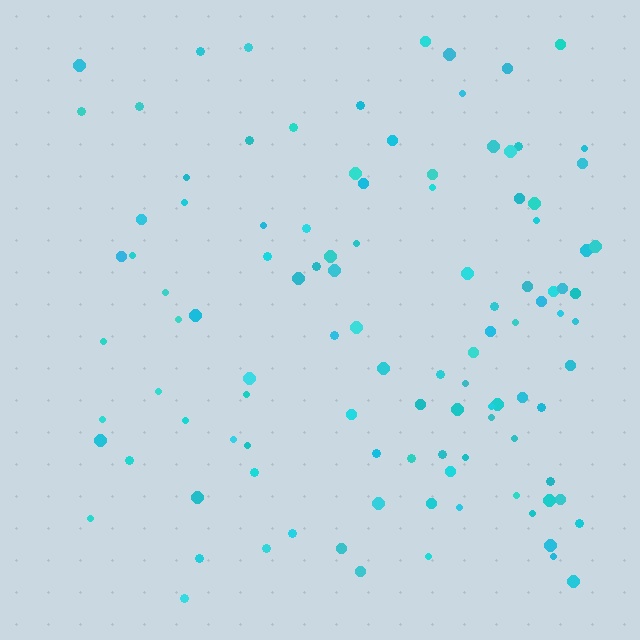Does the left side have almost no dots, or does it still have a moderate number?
Still a moderate number, just noticeably fewer than the right.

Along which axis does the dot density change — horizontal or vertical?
Horizontal.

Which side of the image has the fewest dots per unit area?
The left.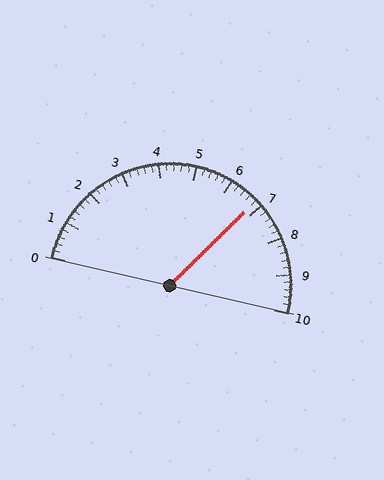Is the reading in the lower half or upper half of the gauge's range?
The reading is in the upper half of the range (0 to 10).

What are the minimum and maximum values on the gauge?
The gauge ranges from 0 to 10.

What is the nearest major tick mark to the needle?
The nearest major tick mark is 7.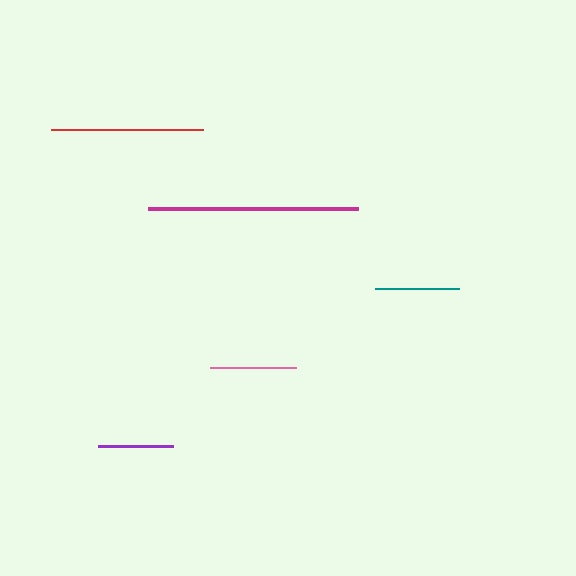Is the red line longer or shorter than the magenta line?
The magenta line is longer than the red line.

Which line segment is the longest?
The magenta line is the longest at approximately 210 pixels.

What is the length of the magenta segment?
The magenta segment is approximately 210 pixels long.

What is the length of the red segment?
The red segment is approximately 152 pixels long.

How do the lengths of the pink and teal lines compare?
The pink and teal lines are approximately the same length.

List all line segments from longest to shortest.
From longest to shortest: magenta, red, pink, teal, purple.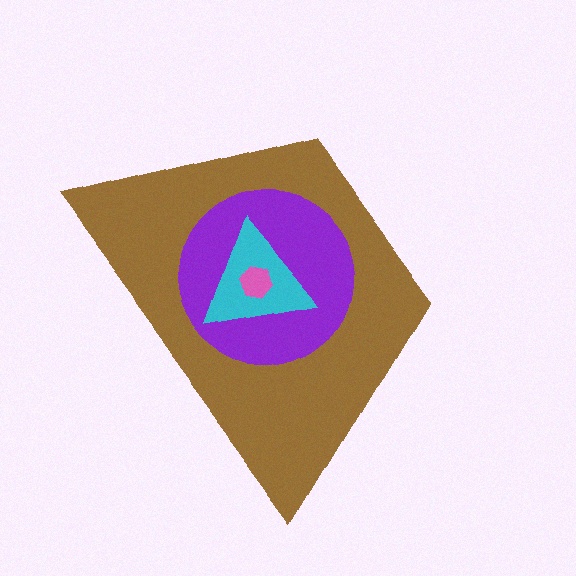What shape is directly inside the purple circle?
The cyan triangle.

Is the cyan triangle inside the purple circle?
Yes.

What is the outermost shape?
The brown trapezoid.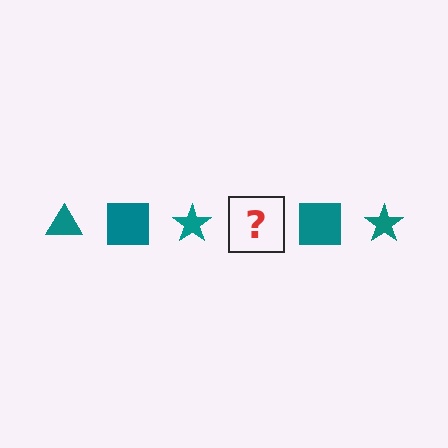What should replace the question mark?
The question mark should be replaced with a teal triangle.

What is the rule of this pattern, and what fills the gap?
The rule is that the pattern cycles through triangle, square, star shapes in teal. The gap should be filled with a teal triangle.